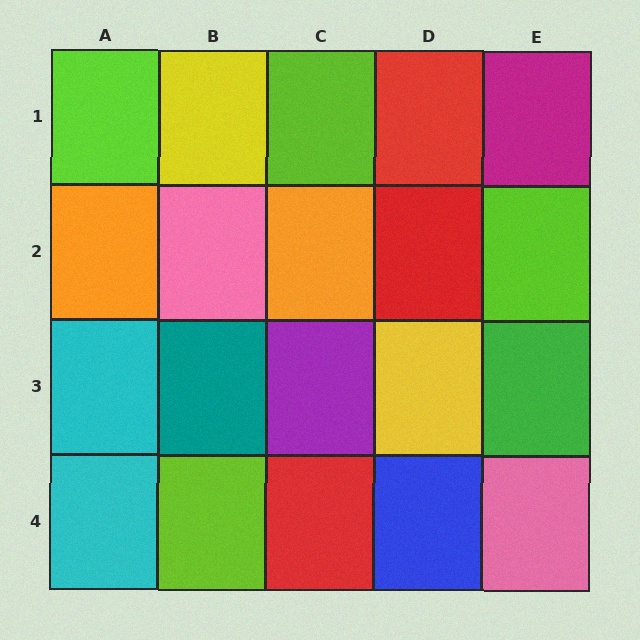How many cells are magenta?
1 cell is magenta.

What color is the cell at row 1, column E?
Magenta.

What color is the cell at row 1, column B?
Yellow.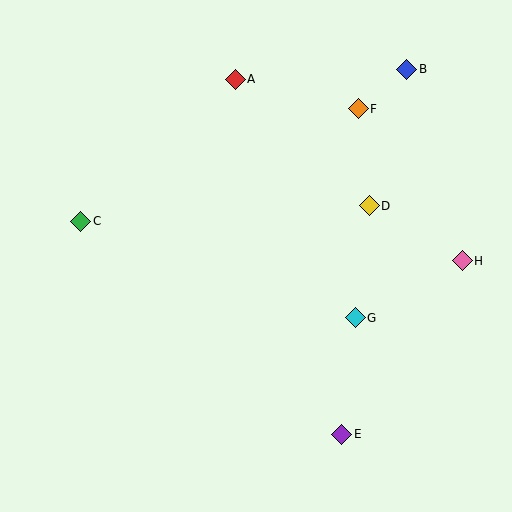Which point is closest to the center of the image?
Point G at (355, 318) is closest to the center.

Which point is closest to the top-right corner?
Point B is closest to the top-right corner.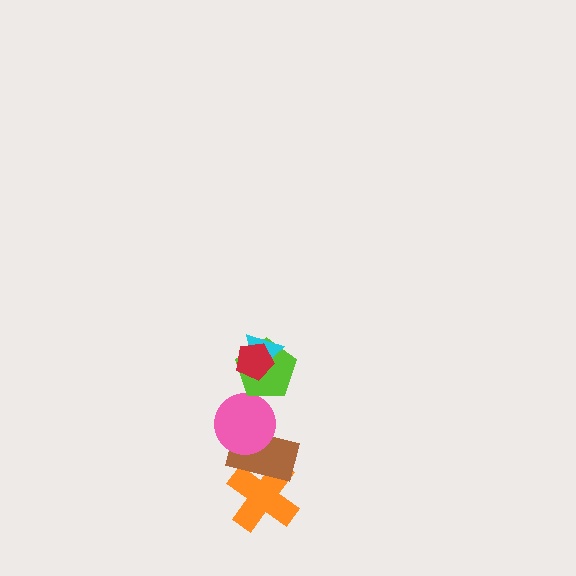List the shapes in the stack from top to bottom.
From top to bottom: the red pentagon, the cyan triangle, the lime pentagon, the pink circle, the brown rectangle, the orange cross.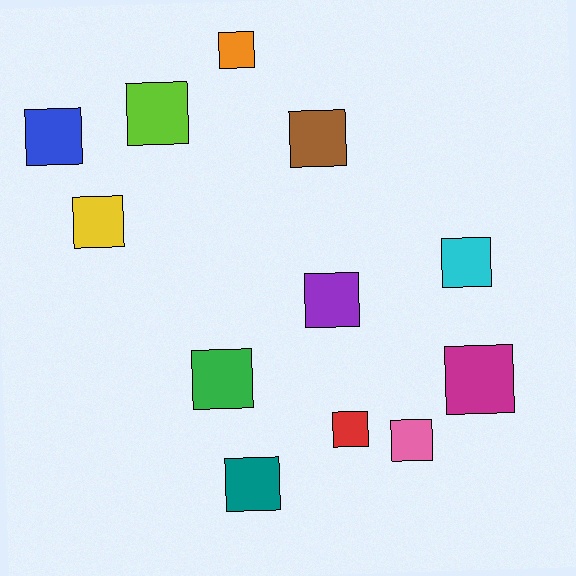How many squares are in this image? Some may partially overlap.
There are 12 squares.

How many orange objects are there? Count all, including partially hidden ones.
There is 1 orange object.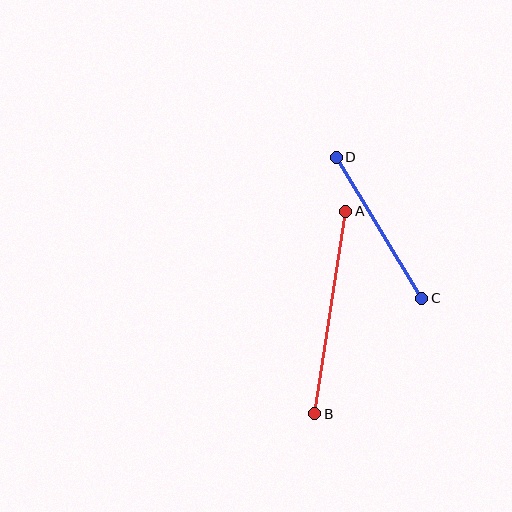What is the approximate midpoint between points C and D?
The midpoint is at approximately (379, 228) pixels.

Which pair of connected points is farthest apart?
Points A and B are farthest apart.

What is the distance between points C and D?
The distance is approximately 165 pixels.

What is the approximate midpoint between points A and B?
The midpoint is at approximately (330, 313) pixels.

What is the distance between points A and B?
The distance is approximately 205 pixels.